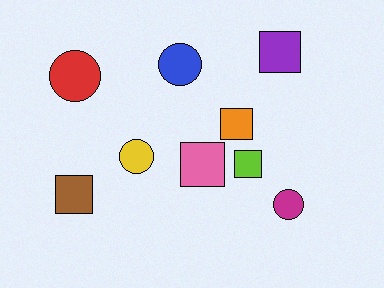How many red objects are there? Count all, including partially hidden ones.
There is 1 red object.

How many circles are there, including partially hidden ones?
There are 4 circles.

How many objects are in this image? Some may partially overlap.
There are 9 objects.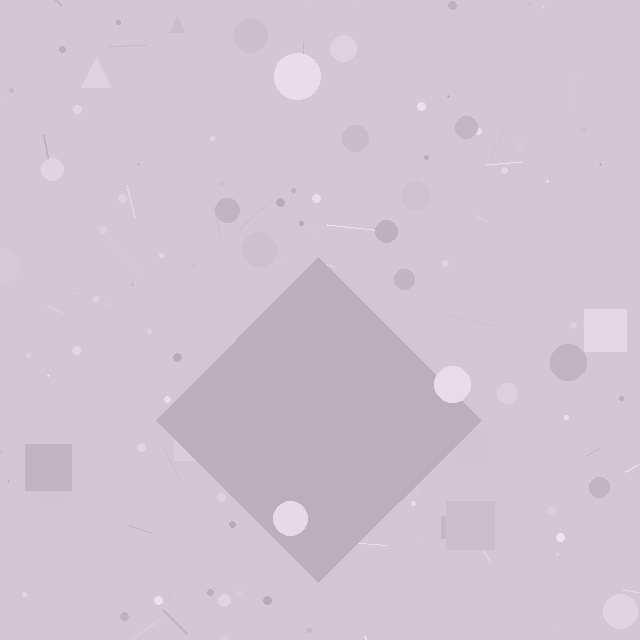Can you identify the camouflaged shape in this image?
The camouflaged shape is a diamond.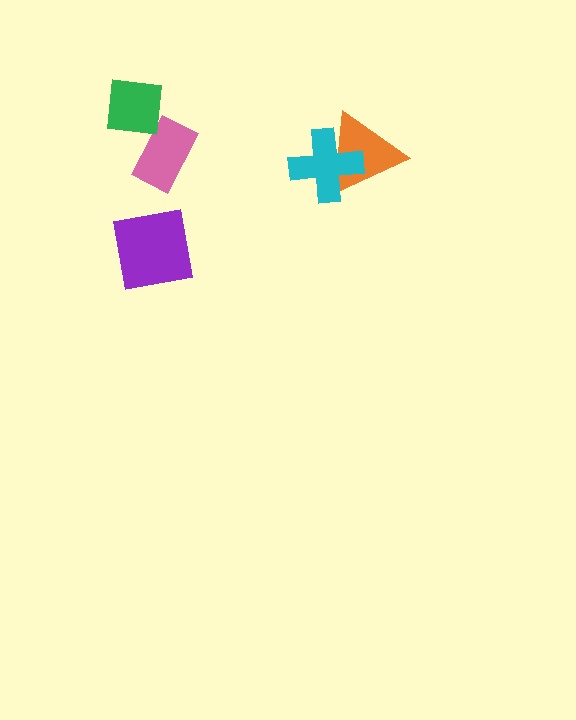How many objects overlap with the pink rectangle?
1 object overlaps with the pink rectangle.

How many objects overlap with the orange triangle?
1 object overlaps with the orange triangle.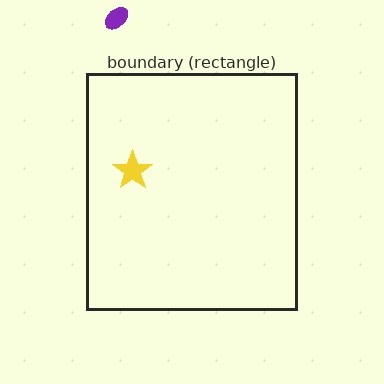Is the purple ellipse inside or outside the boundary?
Outside.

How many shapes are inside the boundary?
1 inside, 1 outside.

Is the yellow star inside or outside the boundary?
Inside.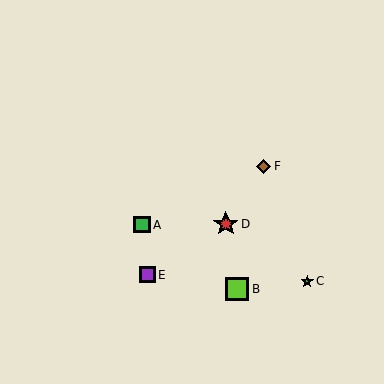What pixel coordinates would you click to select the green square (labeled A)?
Click at (142, 225) to select the green square A.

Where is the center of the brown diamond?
The center of the brown diamond is at (264, 167).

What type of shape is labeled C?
Shape C is a green star.